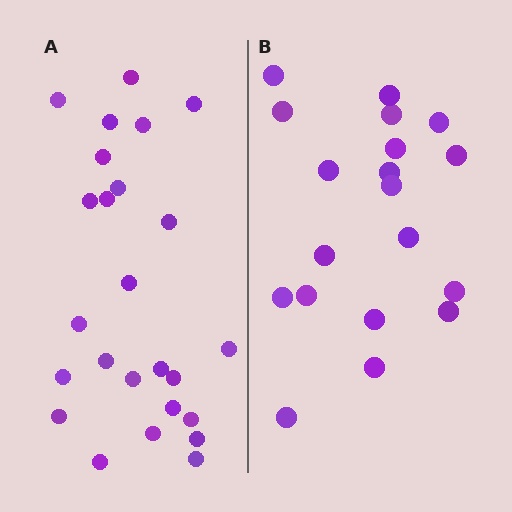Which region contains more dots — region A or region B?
Region A (the left region) has more dots.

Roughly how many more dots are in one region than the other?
Region A has about 6 more dots than region B.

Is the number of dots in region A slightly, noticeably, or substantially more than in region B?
Region A has noticeably more, but not dramatically so. The ratio is roughly 1.3 to 1.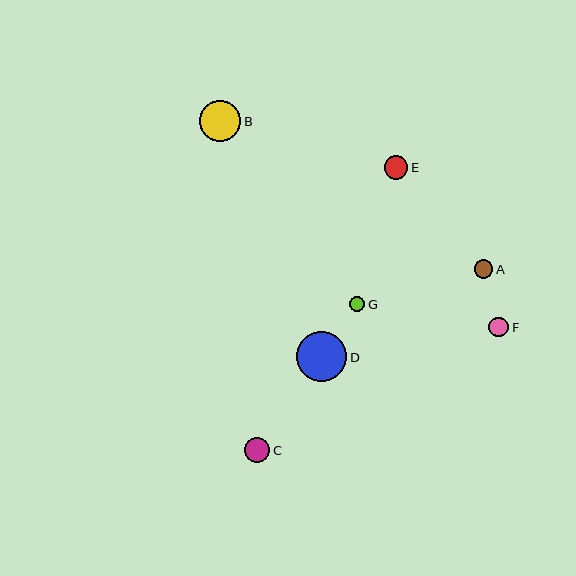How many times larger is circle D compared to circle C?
Circle D is approximately 2.0 times the size of circle C.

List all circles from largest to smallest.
From largest to smallest: D, B, C, E, F, A, G.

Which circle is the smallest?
Circle G is the smallest with a size of approximately 15 pixels.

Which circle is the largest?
Circle D is the largest with a size of approximately 50 pixels.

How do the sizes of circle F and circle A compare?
Circle F and circle A are approximately the same size.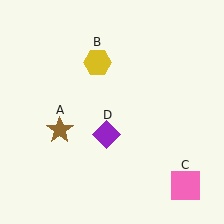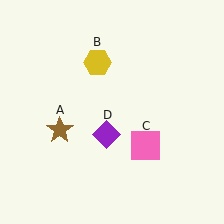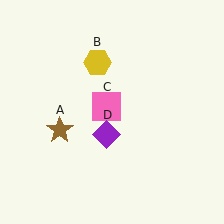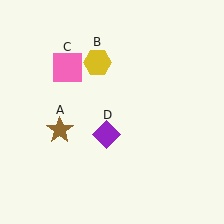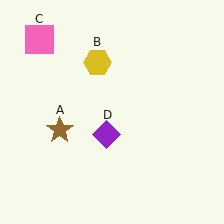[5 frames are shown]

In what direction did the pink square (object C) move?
The pink square (object C) moved up and to the left.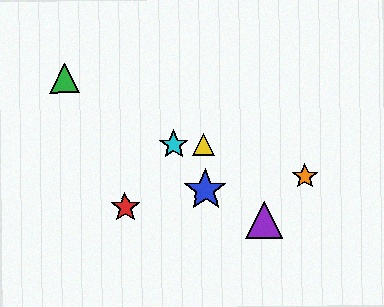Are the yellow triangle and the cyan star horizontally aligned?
Yes, both are at y≈145.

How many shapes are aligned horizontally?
2 shapes (the yellow triangle, the cyan star) are aligned horizontally.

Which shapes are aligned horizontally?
The yellow triangle, the cyan star are aligned horizontally.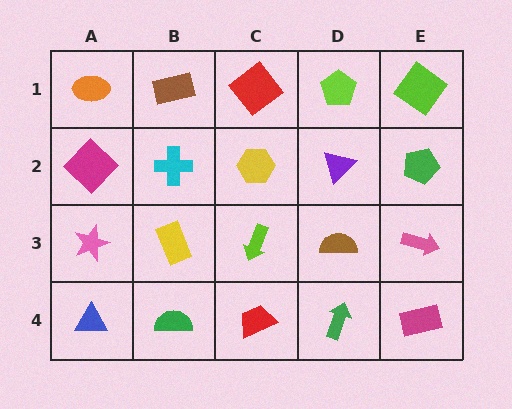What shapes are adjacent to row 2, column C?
A red diamond (row 1, column C), a lime arrow (row 3, column C), a cyan cross (row 2, column B), a purple triangle (row 2, column D).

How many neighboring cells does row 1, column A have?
2.